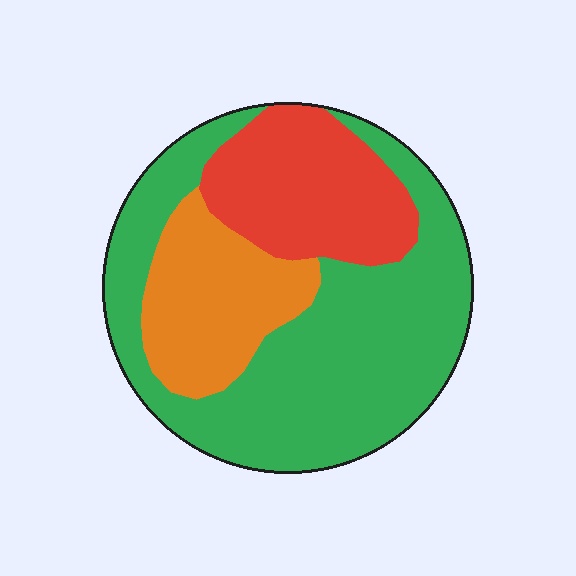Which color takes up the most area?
Green, at roughly 55%.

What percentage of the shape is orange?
Orange takes up about one fifth (1/5) of the shape.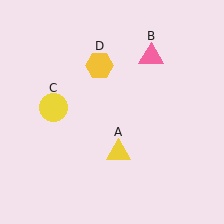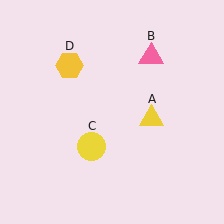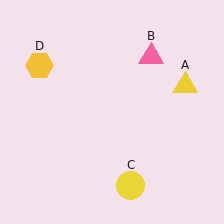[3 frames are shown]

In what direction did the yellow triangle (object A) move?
The yellow triangle (object A) moved up and to the right.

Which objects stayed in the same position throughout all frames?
Pink triangle (object B) remained stationary.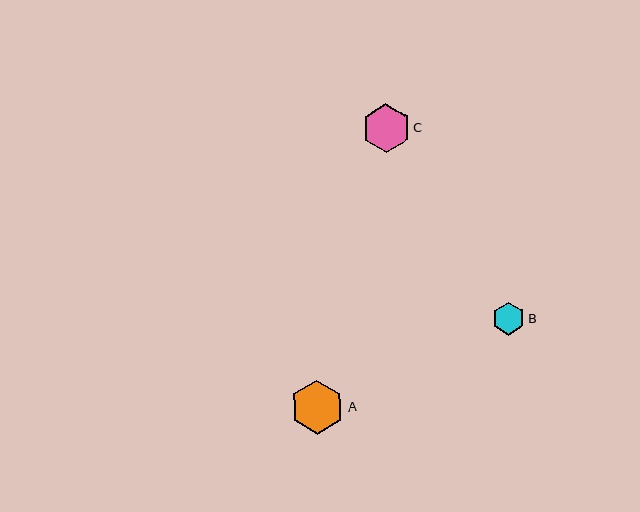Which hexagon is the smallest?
Hexagon B is the smallest with a size of approximately 33 pixels.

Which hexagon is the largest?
Hexagon A is the largest with a size of approximately 54 pixels.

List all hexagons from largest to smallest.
From largest to smallest: A, C, B.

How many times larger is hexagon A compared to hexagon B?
Hexagon A is approximately 1.6 times the size of hexagon B.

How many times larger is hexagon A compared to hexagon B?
Hexagon A is approximately 1.6 times the size of hexagon B.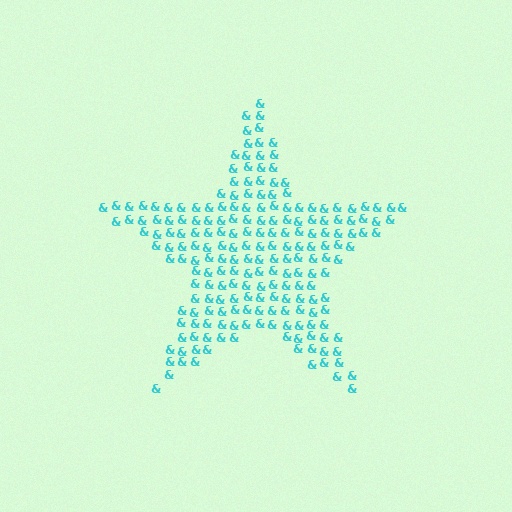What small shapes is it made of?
It is made of small ampersands.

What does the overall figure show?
The overall figure shows a star.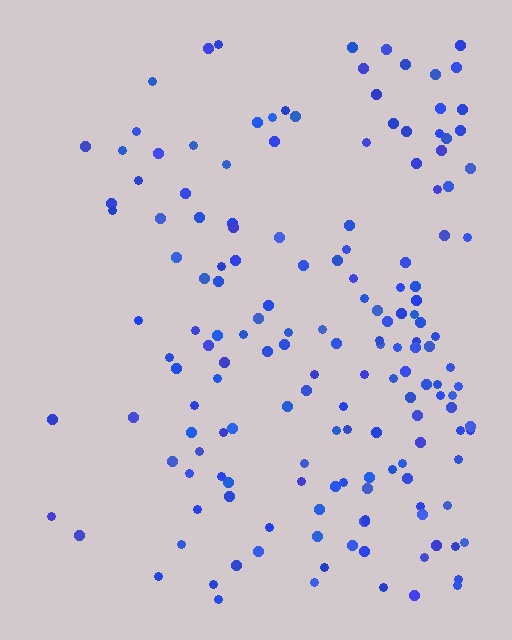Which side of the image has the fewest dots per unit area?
The left.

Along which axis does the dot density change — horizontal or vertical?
Horizontal.